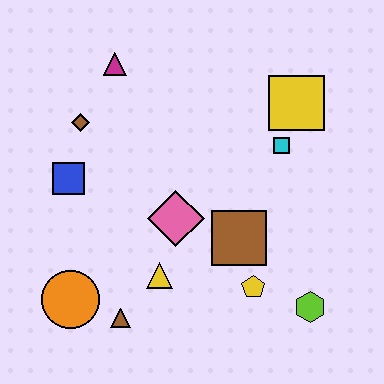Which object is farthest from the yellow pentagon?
The magenta triangle is farthest from the yellow pentagon.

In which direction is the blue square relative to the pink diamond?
The blue square is to the left of the pink diamond.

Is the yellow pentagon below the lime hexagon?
No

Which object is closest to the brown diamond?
The blue square is closest to the brown diamond.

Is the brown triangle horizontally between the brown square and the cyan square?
No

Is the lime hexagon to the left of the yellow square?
No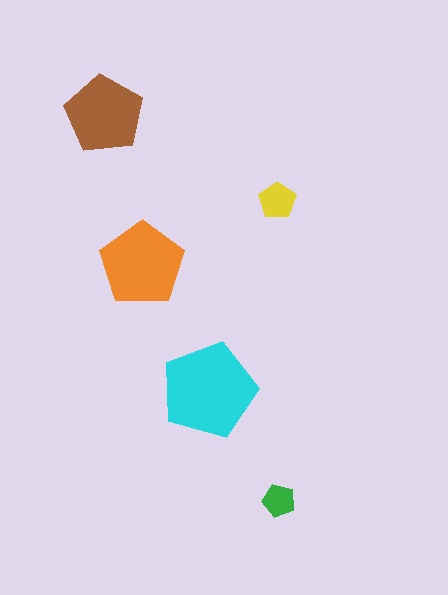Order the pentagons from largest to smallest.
the cyan one, the orange one, the brown one, the yellow one, the green one.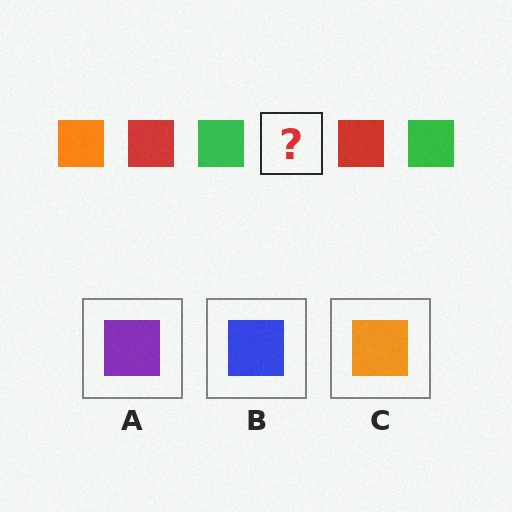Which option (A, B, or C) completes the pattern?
C.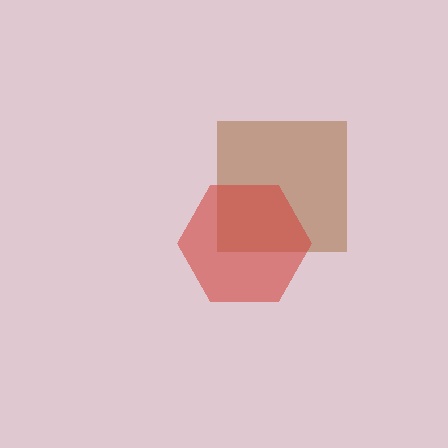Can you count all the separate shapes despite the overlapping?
Yes, there are 2 separate shapes.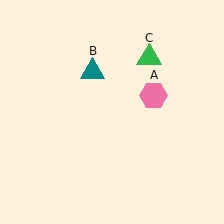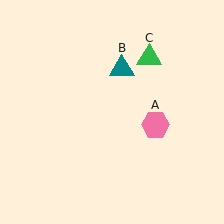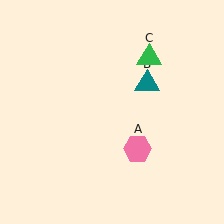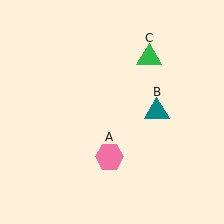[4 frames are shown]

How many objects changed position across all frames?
2 objects changed position: pink hexagon (object A), teal triangle (object B).